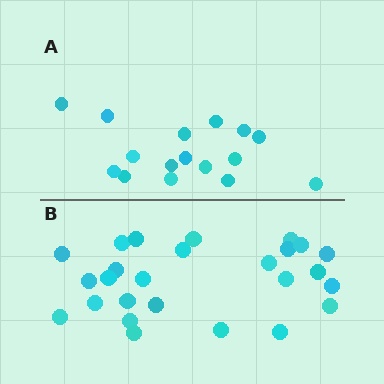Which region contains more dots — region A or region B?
Region B (the bottom region) has more dots.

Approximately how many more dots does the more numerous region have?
Region B has roughly 10 or so more dots than region A.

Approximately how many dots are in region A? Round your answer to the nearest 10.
About 20 dots. (The exact count is 16, which rounds to 20.)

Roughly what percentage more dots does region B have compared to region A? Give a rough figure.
About 60% more.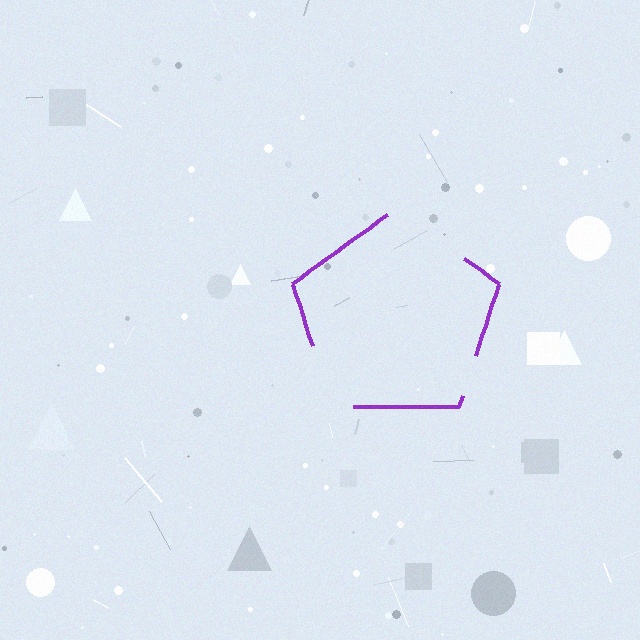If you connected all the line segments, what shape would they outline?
They would outline a pentagon.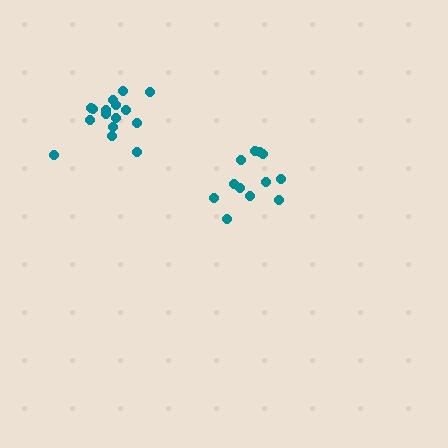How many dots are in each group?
Group 1: 16 dots, Group 2: 12 dots (28 total).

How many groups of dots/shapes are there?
There are 2 groups.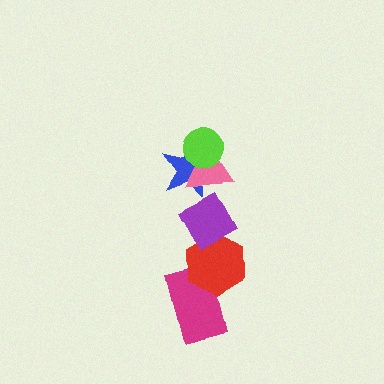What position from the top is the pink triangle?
The pink triangle is 2nd from the top.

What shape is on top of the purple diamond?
The blue star is on top of the purple diamond.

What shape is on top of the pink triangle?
The lime circle is on top of the pink triangle.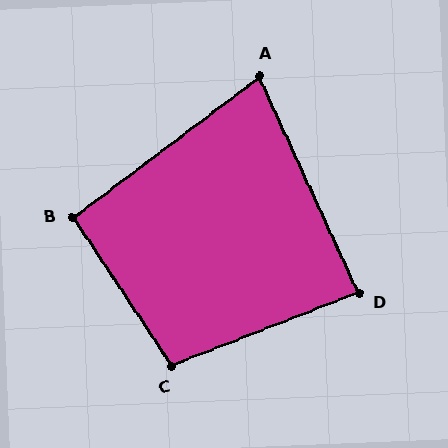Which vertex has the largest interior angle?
C, at approximately 102 degrees.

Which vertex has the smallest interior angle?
A, at approximately 78 degrees.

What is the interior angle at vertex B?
Approximately 93 degrees (approximately right).